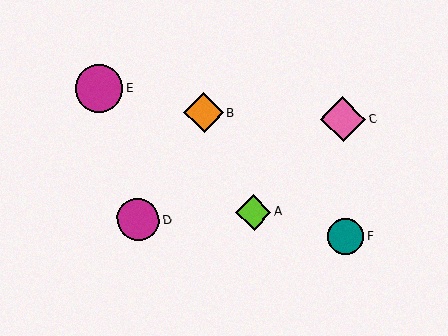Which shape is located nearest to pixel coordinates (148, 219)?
The magenta circle (labeled D) at (138, 219) is nearest to that location.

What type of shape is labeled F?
Shape F is a teal circle.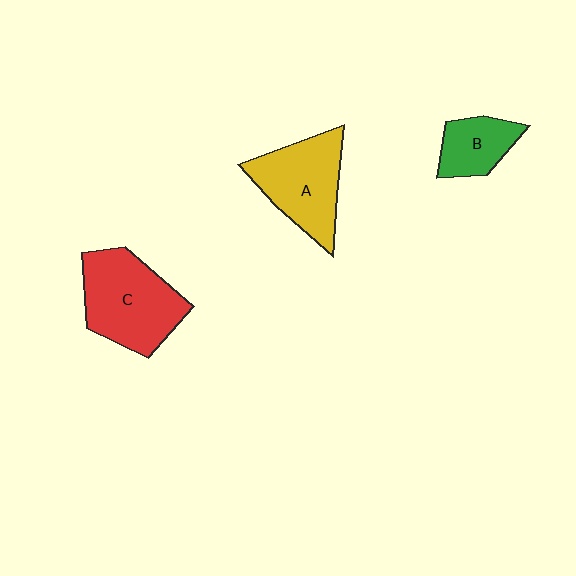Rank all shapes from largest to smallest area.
From largest to smallest: C (red), A (yellow), B (green).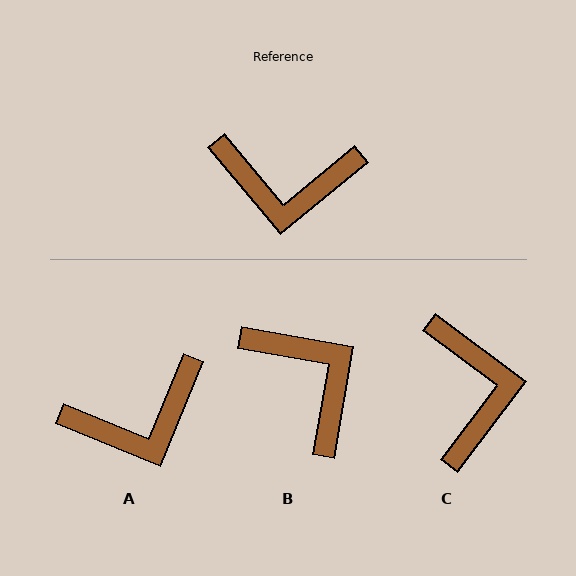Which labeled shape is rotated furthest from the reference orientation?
B, about 130 degrees away.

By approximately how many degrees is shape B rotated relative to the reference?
Approximately 130 degrees counter-clockwise.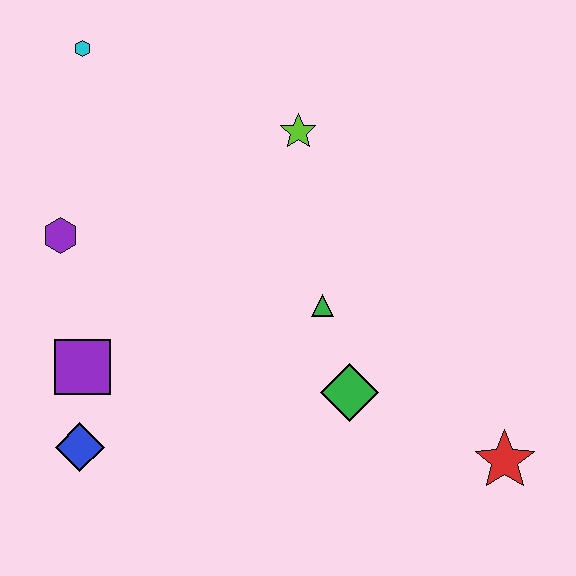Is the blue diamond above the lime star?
No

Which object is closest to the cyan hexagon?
The purple hexagon is closest to the cyan hexagon.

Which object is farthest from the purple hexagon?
The red star is farthest from the purple hexagon.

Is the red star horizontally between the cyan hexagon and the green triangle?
No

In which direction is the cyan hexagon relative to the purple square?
The cyan hexagon is above the purple square.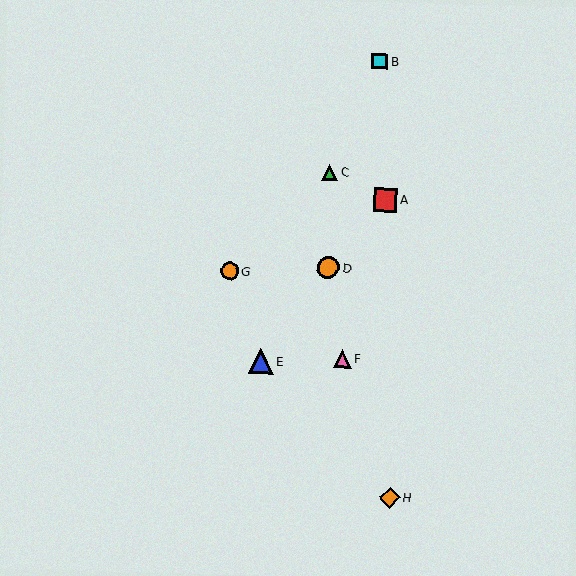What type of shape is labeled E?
Shape E is a blue triangle.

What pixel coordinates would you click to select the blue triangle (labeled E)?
Click at (261, 362) to select the blue triangle E.